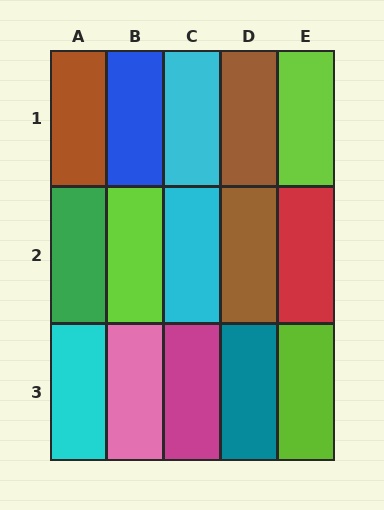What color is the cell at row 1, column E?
Lime.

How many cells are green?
1 cell is green.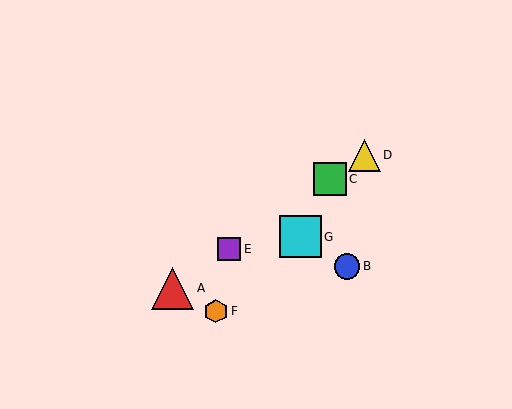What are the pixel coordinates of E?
Object E is at (229, 249).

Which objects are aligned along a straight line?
Objects A, C, D, E are aligned along a straight line.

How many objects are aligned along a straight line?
4 objects (A, C, D, E) are aligned along a straight line.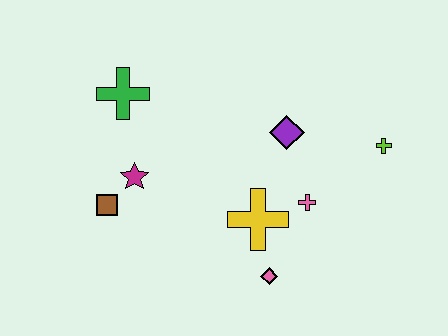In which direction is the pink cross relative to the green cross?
The pink cross is to the right of the green cross.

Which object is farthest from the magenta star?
The lime cross is farthest from the magenta star.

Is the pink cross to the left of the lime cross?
Yes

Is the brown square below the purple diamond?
Yes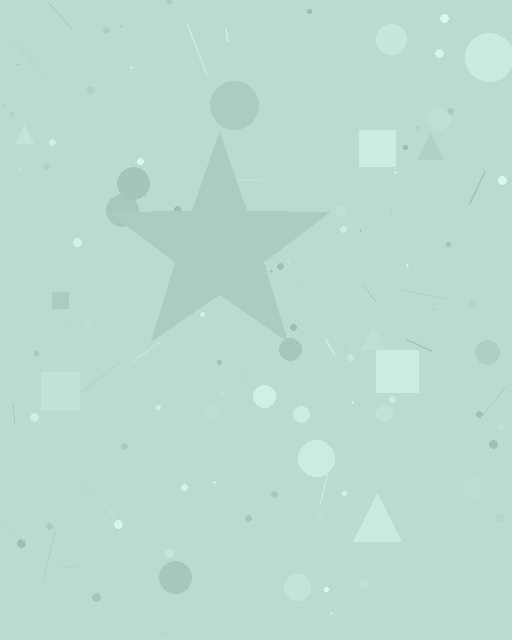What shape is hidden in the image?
A star is hidden in the image.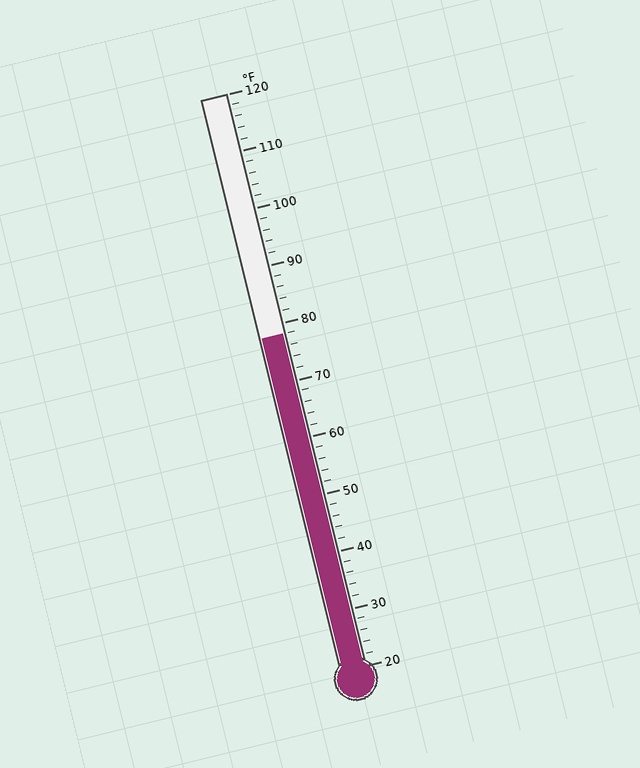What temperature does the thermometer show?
The thermometer shows approximately 78°F.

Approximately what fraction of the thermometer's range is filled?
The thermometer is filled to approximately 60% of its range.